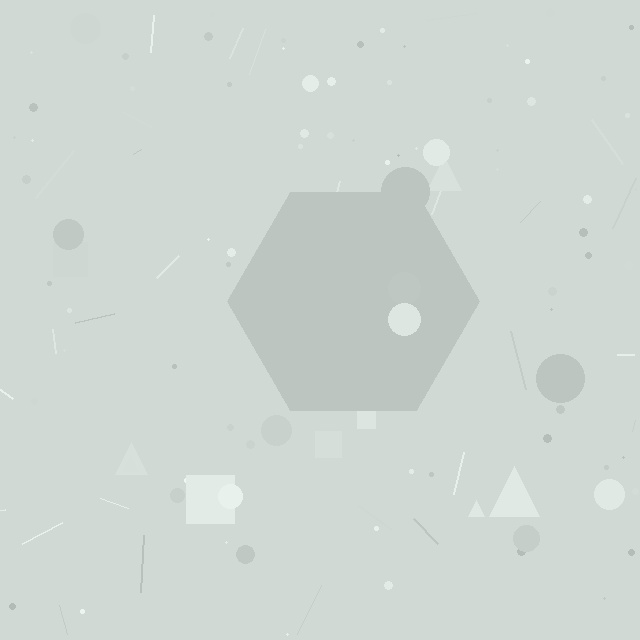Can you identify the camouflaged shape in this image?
The camouflaged shape is a hexagon.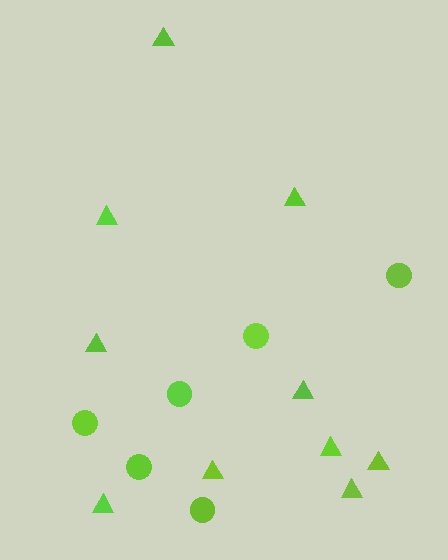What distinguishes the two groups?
There are 2 groups: one group of circles (6) and one group of triangles (10).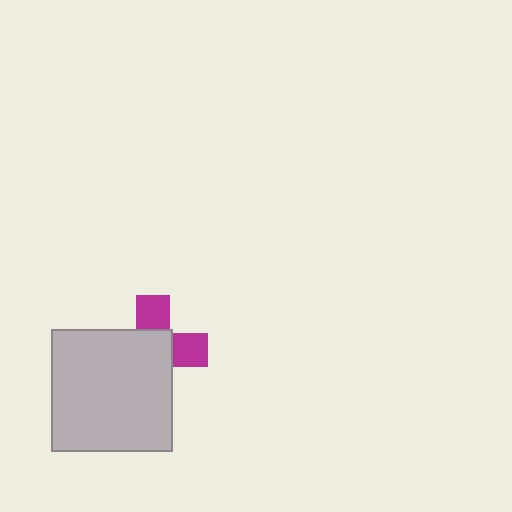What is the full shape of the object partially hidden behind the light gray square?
The partially hidden object is a magenta cross.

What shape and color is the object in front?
The object in front is a light gray square.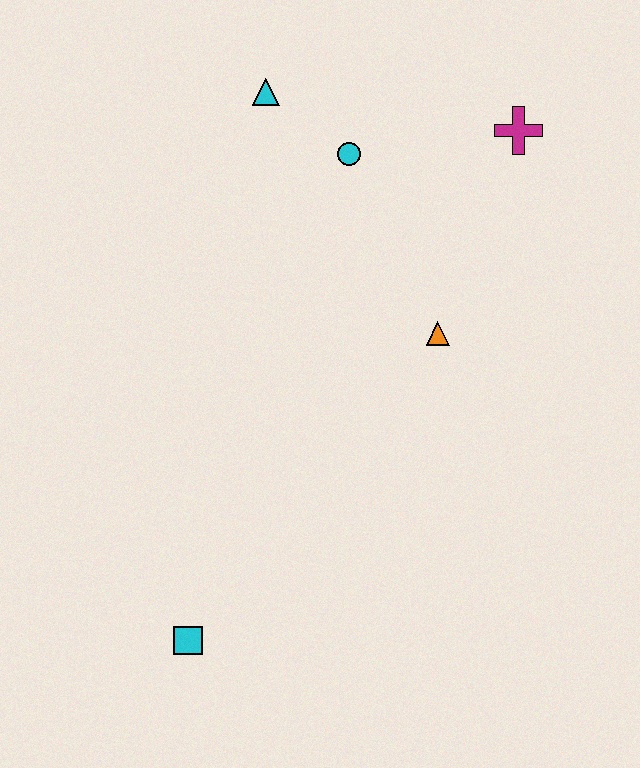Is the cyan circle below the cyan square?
No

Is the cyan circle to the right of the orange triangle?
No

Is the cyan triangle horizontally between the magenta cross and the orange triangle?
No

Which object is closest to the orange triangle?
The cyan circle is closest to the orange triangle.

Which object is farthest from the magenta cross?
The cyan square is farthest from the magenta cross.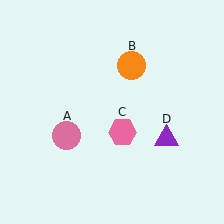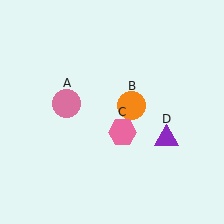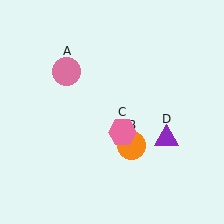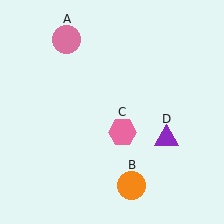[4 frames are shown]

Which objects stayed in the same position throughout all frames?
Pink hexagon (object C) and purple triangle (object D) remained stationary.